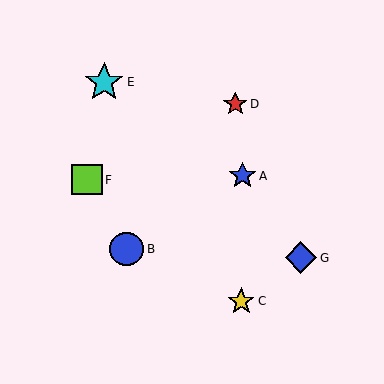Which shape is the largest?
The cyan star (labeled E) is the largest.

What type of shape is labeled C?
Shape C is a yellow star.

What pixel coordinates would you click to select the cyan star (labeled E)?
Click at (104, 82) to select the cyan star E.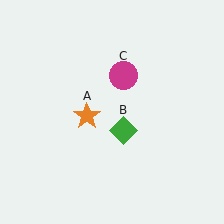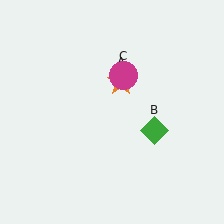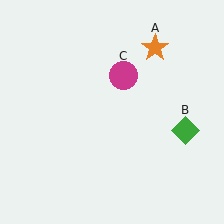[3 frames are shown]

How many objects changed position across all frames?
2 objects changed position: orange star (object A), green diamond (object B).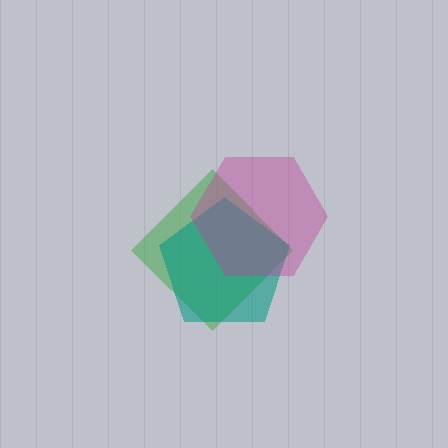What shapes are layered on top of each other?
The layered shapes are: a green diamond, a teal pentagon, a magenta hexagon.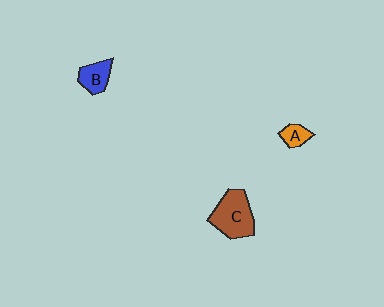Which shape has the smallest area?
Shape A (orange).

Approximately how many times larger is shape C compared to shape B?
Approximately 1.9 times.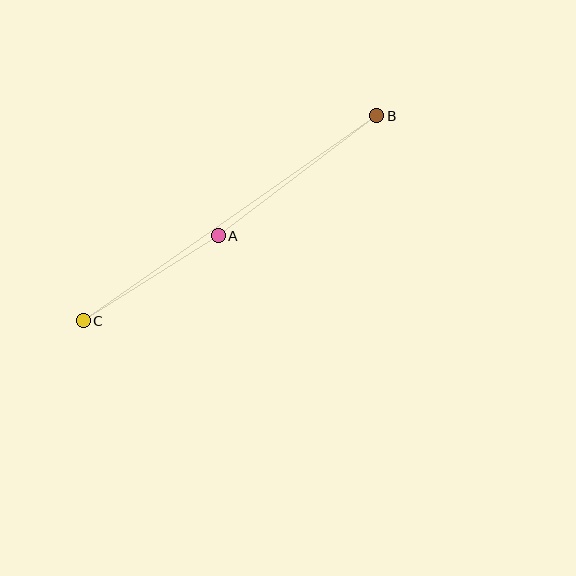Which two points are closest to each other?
Points A and C are closest to each other.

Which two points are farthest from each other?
Points B and C are farthest from each other.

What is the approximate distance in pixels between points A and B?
The distance between A and B is approximately 198 pixels.